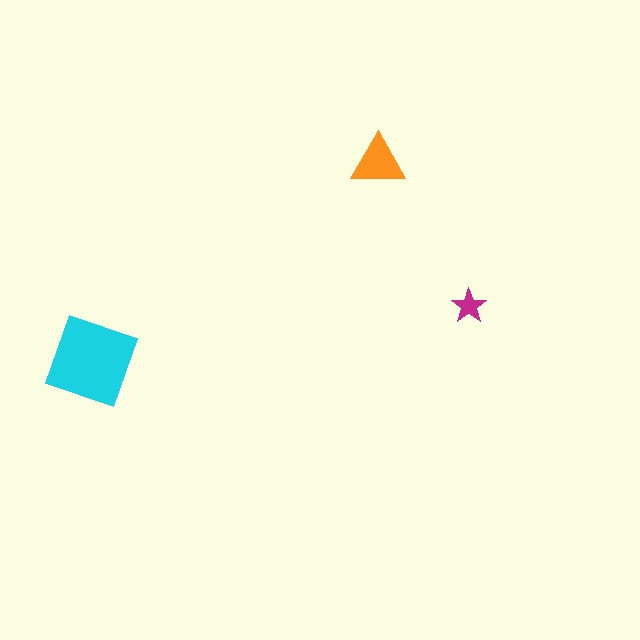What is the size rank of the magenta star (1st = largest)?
3rd.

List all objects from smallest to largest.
The magenta star, the orange triangle, the cyan square.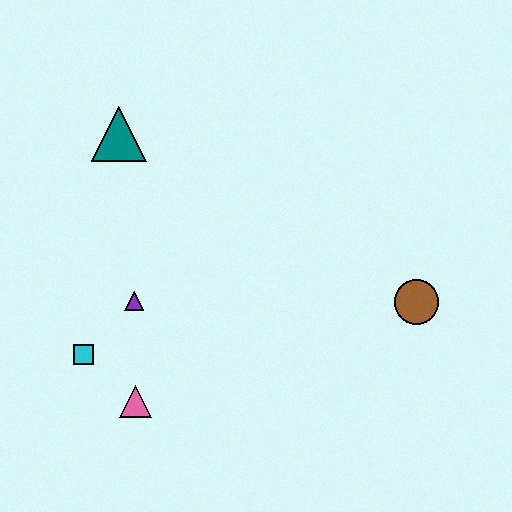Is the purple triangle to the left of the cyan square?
No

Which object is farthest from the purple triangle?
The brown circle is farthest from the purple triangle.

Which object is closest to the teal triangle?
The purple triangle is closest to the teal triangle.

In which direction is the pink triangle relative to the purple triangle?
The pink triangle is below the purple triangle.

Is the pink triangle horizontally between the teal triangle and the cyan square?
No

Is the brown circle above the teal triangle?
No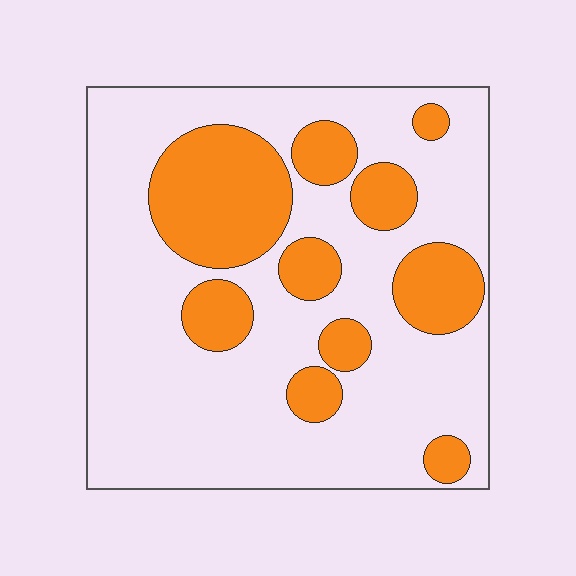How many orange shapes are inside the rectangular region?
10.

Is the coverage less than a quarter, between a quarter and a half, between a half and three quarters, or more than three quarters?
Between a quarter and a half.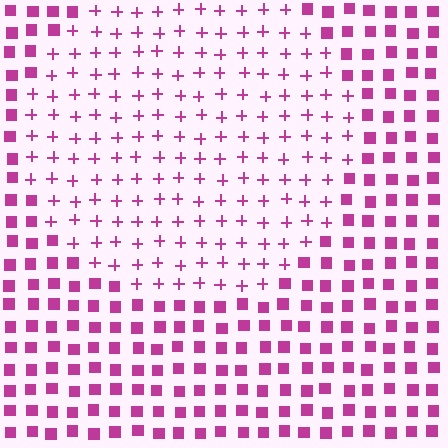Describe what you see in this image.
The image is filled with small magenta elements arranged in a uniform grid. A circle-shaped region contains plus signs, while the surrounding area contains squares. The boundary is defined purely by the change in element shape.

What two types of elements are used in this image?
The image uses plus signs inside the circle region and squares outside it.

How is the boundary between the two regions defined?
The boundary is defined by a change in element shape: plus signs inside vs. squares outside. All elements share the same color and spacing.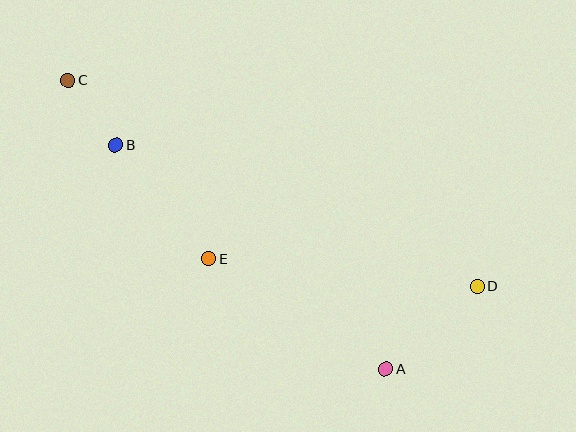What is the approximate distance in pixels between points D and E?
The distance between D and E is approximately 269 pixels.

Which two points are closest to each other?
Points B and C are closest to each other.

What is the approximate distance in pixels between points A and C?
The distance between A and C is approximately 430 pixels.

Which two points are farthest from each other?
Points C and D are farthest from each other.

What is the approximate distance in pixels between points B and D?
The distance between B and D is approximately 388 pixels.